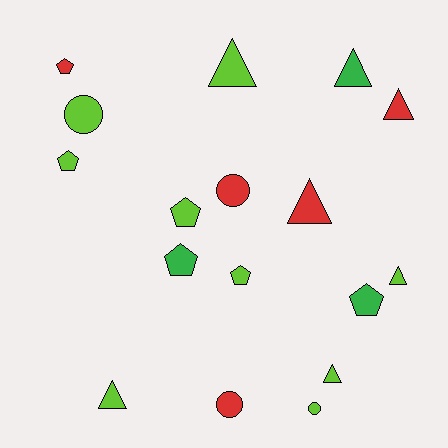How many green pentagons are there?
There are 2 green pentagons.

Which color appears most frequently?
Lime, with 9 objects.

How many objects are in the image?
There are 17 objects.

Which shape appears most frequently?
Triangle, with 7 objects.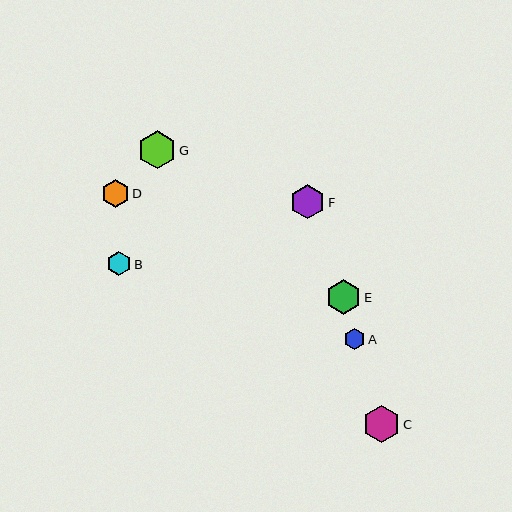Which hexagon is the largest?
Hexagon G is the largest with a size of approximately 38 pixels.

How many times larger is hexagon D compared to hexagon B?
Hexagon D is approximately 1.2 times the size of hexagon B.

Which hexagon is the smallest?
Hexagon A is the smallest with a size of approximately 21 pixels.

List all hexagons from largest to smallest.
From largest to smallest: G, C, E, F, D, B, A.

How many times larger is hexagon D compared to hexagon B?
Hexagon D is approximately 1.2 times the size of hexagon B.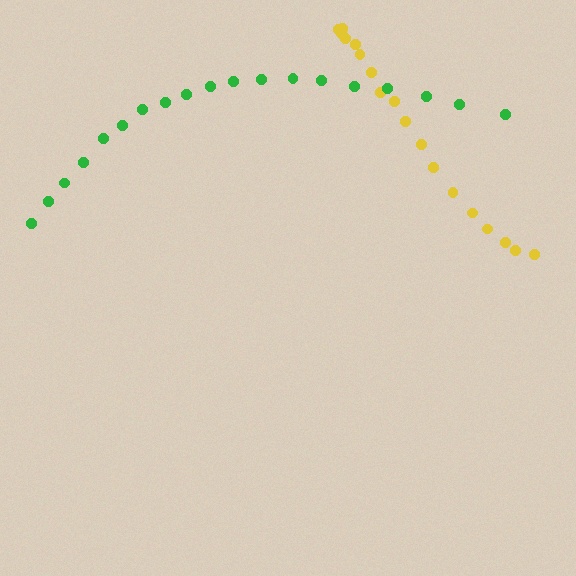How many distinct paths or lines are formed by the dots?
There are 2 distinct paths.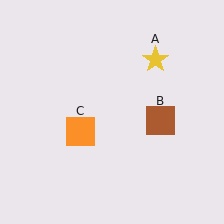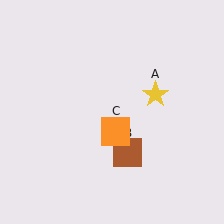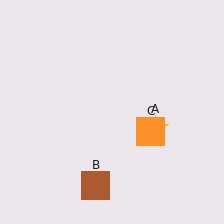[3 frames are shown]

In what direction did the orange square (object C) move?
The orange square (object C) moved right.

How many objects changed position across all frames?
3 objects changed position: yellow star (object A), brown square (object B), orange square (object C).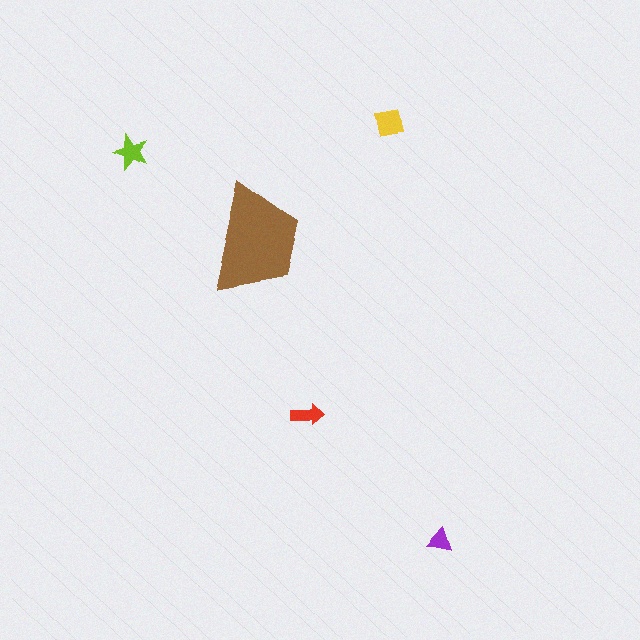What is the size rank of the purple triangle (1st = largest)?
5th.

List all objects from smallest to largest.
The purple triangle, the red arrow, the lime star, the yellow square, the brown trapezoid.